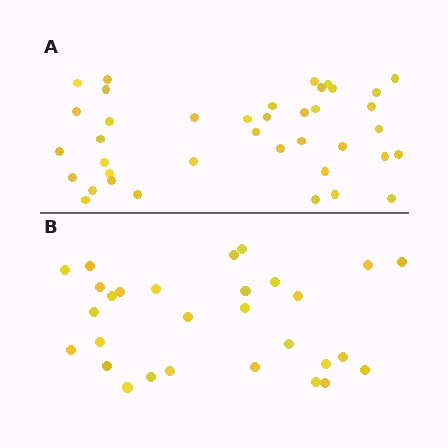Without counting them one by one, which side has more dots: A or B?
Region A (the top region) has more dots.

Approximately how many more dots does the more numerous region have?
Region A has roughly 10 or so more dots than region B.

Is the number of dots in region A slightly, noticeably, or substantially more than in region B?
Region A has noticeably more, but not dramatically so. The ratio is roughly 1.3 to 1.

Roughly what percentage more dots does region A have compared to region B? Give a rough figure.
About 35% more.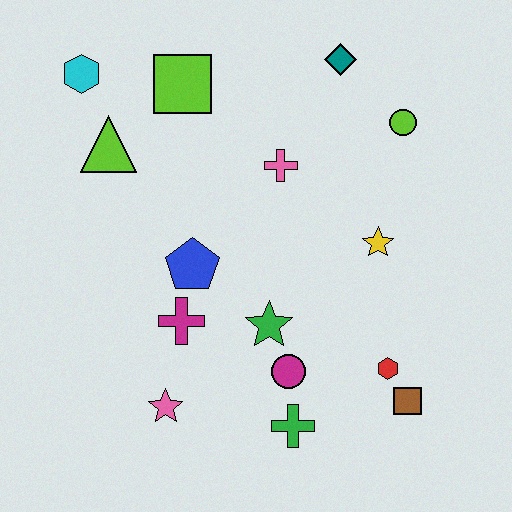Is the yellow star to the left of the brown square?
Yes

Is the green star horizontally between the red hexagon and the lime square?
Yes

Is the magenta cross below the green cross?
No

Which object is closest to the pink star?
The magenta cross is closest to the pink star.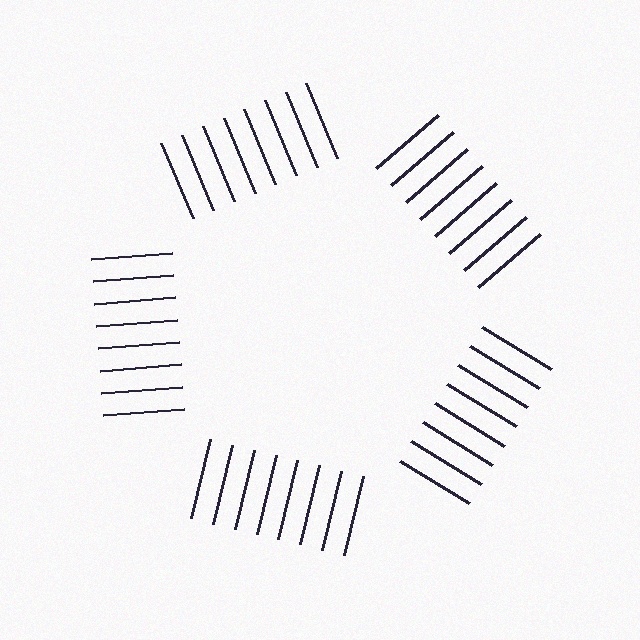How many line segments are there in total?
40 — 8 along each of the 5 edges.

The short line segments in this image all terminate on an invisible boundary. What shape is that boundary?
An illusory pentagon — the line segments terminate on its edges but no continuous stroke is drawn.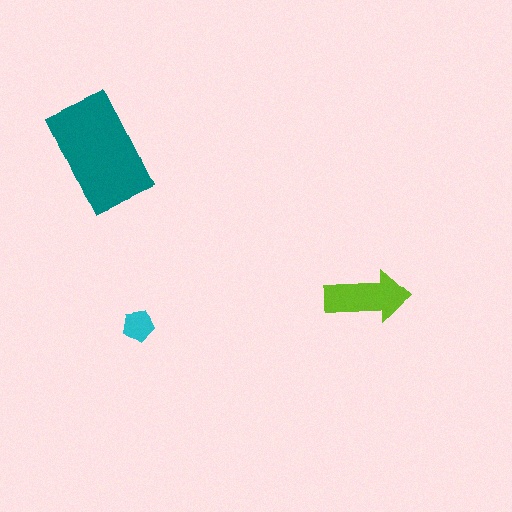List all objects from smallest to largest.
The cyan pentagon, the lime arrow, the teal rectangle.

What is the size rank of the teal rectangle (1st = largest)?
1st.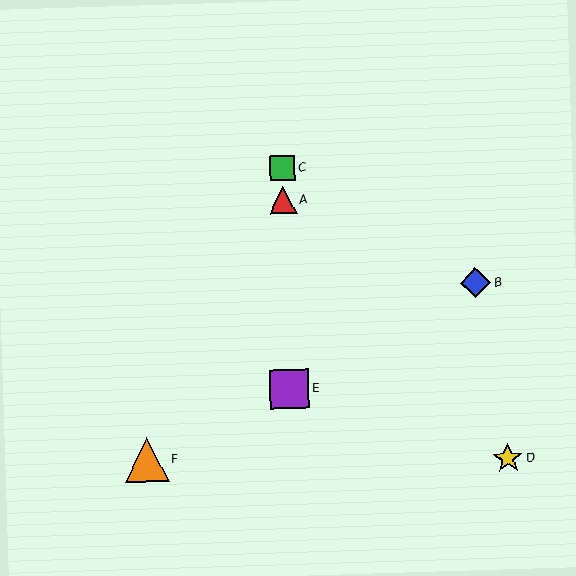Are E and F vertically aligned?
No, E is at x≈289 and F is at x≈147.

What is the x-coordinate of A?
Object A is at x≈283.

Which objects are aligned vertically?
Objects A, C, E are aligned vertically.